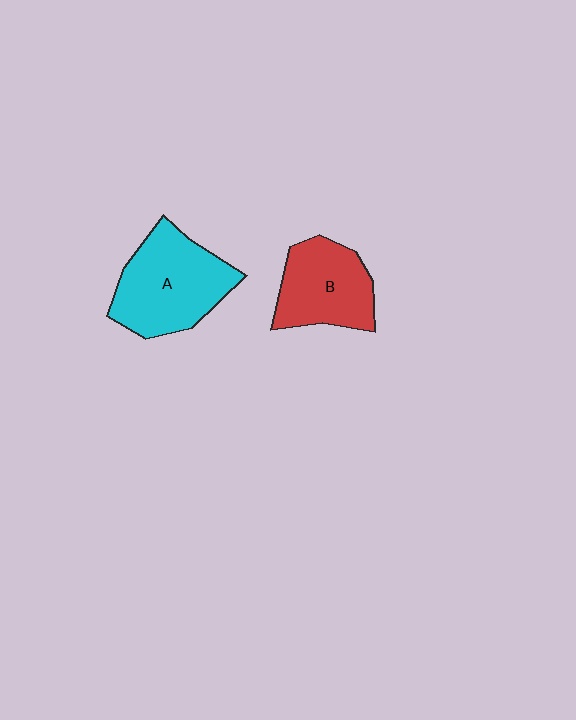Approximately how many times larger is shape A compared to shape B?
Approximately 1.3 times.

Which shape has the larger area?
Shape A (cyan).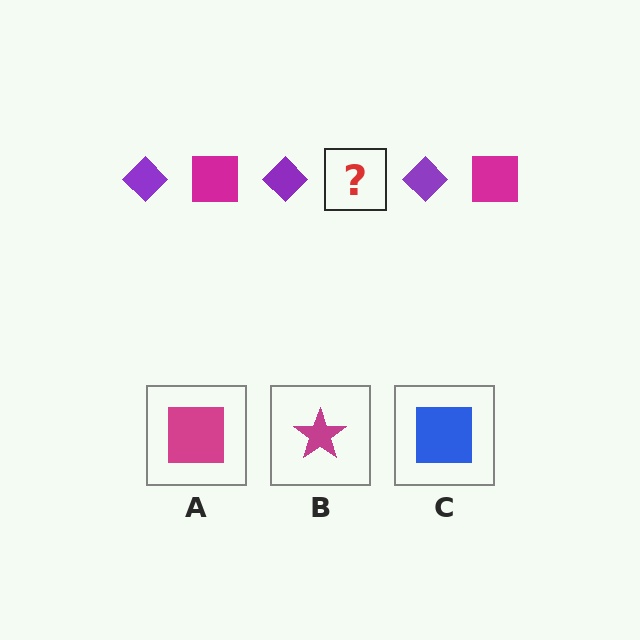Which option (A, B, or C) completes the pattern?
A.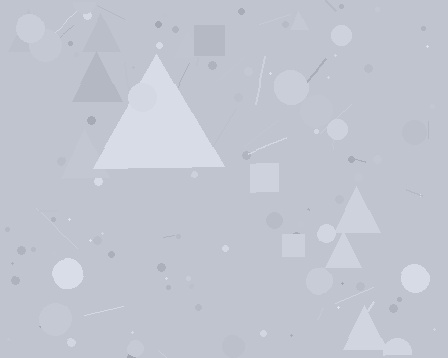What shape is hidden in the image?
A triangle is hidden in the image.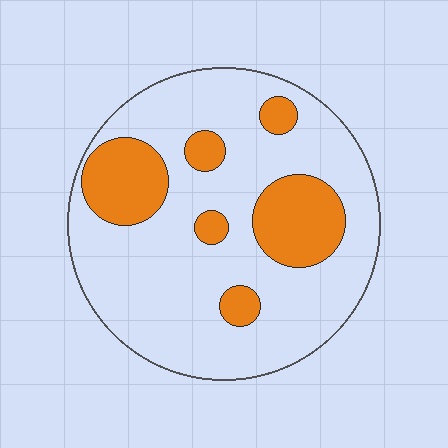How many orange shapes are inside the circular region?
6.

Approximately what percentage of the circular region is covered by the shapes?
Approximately 25%.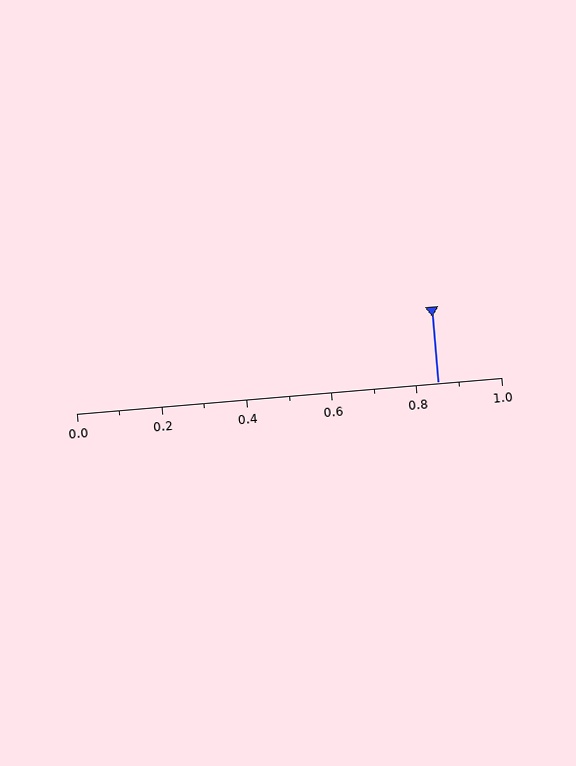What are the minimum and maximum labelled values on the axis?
The axis runs from 0.0 to 1.0.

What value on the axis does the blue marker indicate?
The marker indicates approximately 0.85.